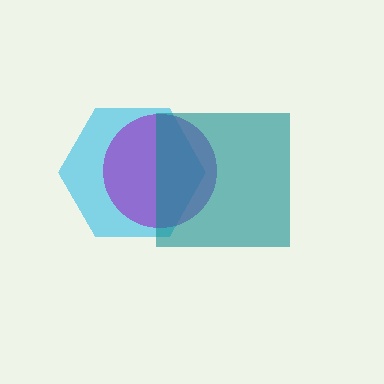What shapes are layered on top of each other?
The layered shapes are: a cyan hexagon, a purple circle, a teal square.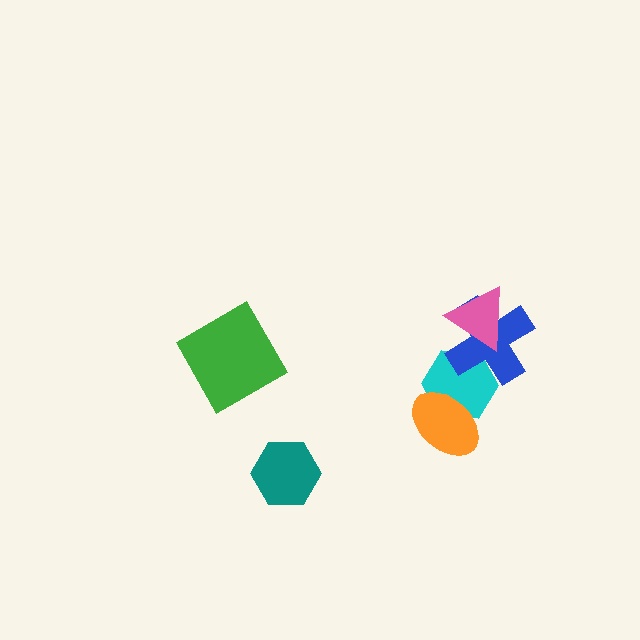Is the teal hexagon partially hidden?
No, no other shape covers it.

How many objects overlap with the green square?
0 objects overlap with the green square.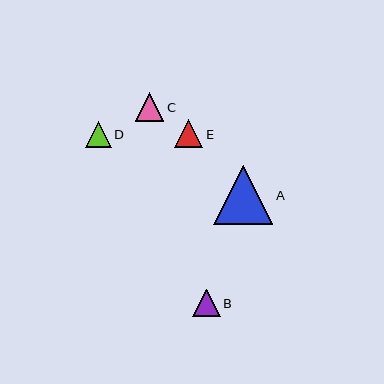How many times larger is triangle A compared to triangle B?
Triangle A is approximately 2.2 times the size of triangle B.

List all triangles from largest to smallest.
From largest to smallest: A, C, E, B, D.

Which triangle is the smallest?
Triangle D is the smallest with a size of approximately 26 pixels.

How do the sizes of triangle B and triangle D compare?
Triangle B and triangle D are approximately the same size.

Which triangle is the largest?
Triangle A is the largest with a size of approximately 59 pixels.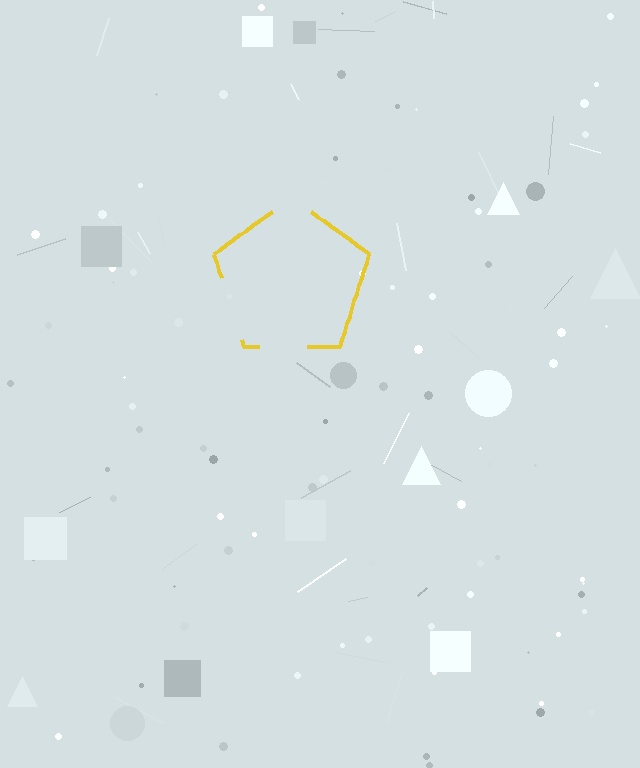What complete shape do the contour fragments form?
The contour fragments form a pentagon.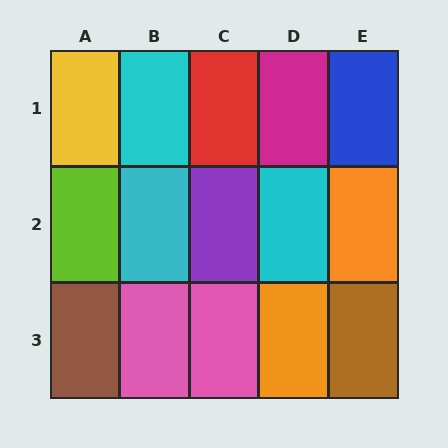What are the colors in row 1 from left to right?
Yellow, cyan, red, magenta, blue.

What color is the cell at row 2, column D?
Cyan.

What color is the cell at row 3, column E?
Brown.